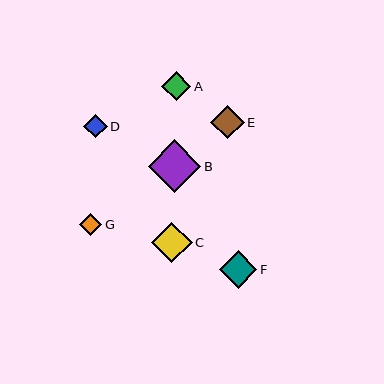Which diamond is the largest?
Diamond B is the largest with a size of approximately 53 pixels.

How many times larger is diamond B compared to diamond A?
Diamond B is approximately 1.8 times the size of diamond A.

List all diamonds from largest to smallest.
From largest to smallest: B, C, F, E, A, D, G.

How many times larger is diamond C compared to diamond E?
Diamond C is approximately 1.2 times the size of diamond E.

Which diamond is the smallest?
Diamond G is the smallest with a size of approximately 22 pixels.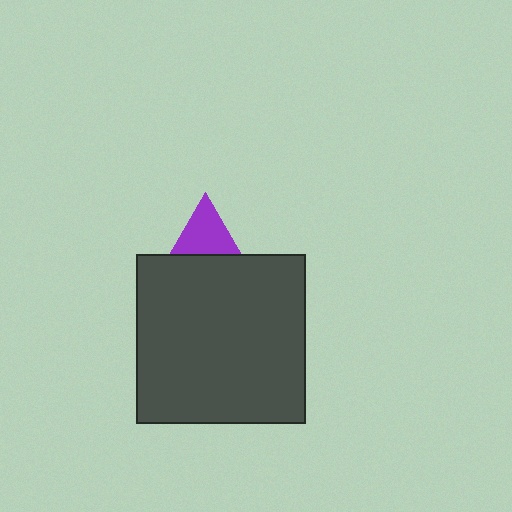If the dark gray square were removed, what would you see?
You would see the complete purple triangle.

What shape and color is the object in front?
The object in front is a dark gray square.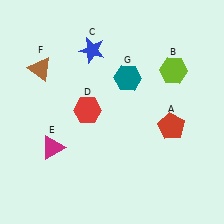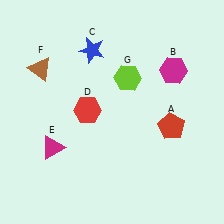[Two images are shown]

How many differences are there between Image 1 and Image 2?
There are 2 differences between the two images.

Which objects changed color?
B changed from lime to magenta. G changed from teal to lime.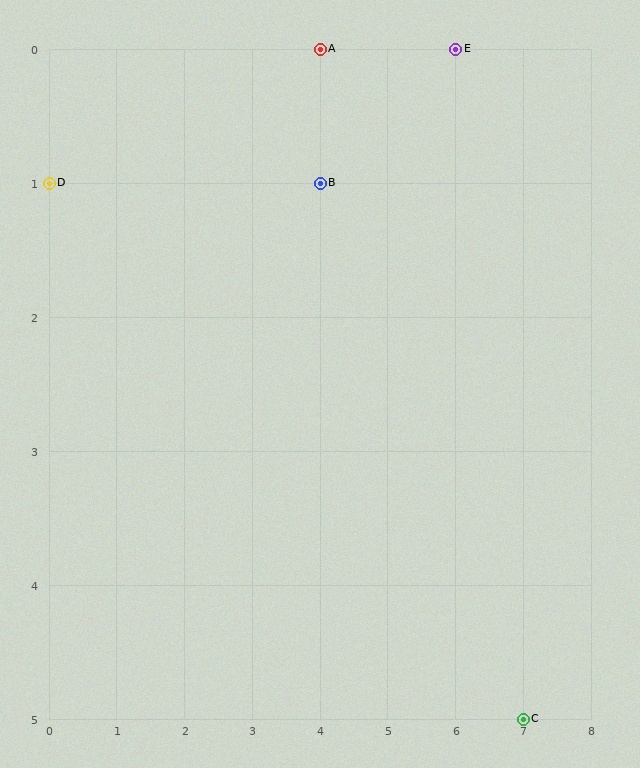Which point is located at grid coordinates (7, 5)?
Point C is at (7, 5).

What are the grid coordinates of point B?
Point B is at grid coordinates (4, 1).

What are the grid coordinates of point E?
Point E is at grid coordinates (6, 0).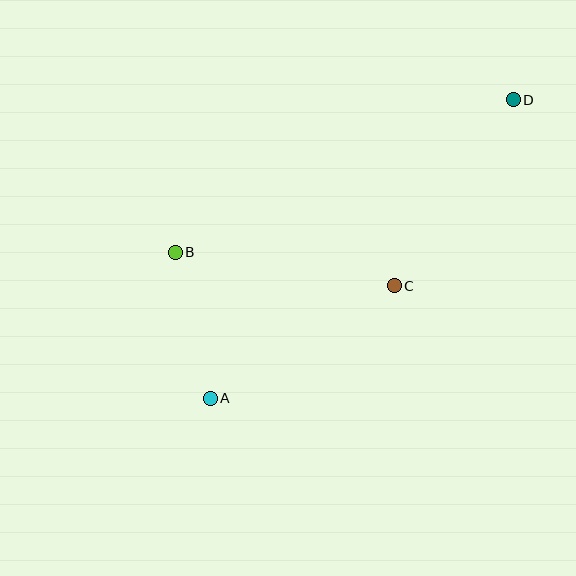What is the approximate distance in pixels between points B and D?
The distance between B and D is approximately 371 pixels.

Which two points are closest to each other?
Points A and B are closest to each other.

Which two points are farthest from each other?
Points A and D are farthest from each other.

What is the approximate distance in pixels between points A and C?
The distance between A and C is approximately 216 pixels.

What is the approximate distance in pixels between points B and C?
The distance between B and C is approximately 222 pixels.